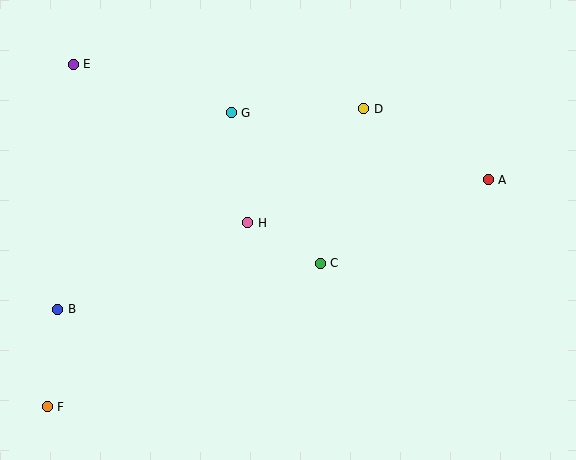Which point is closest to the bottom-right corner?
Point A is closest to the bottom-right corner.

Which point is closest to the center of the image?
Point H at (248, 223) is closest to the center.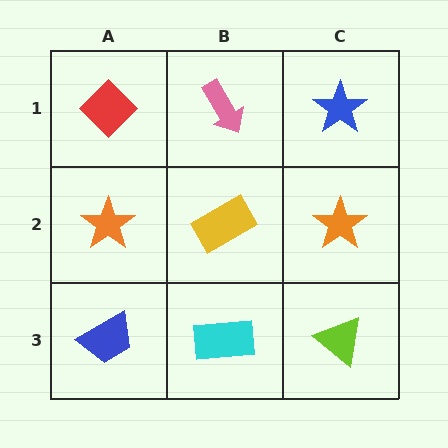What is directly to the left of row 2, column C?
A yellow rectangle.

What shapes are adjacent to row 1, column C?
An orange star (row 2, column C), a pink arrow (row 1, column B).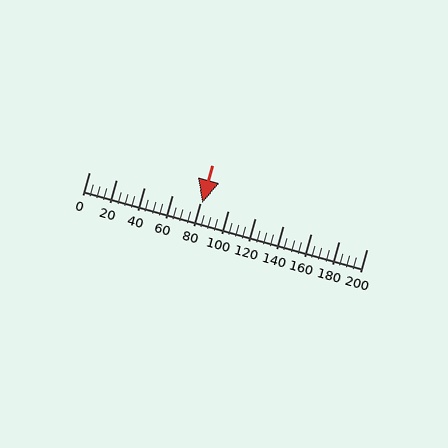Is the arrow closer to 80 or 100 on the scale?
The arrow is closer to 80.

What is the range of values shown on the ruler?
The ruler shows values from 0 to 200.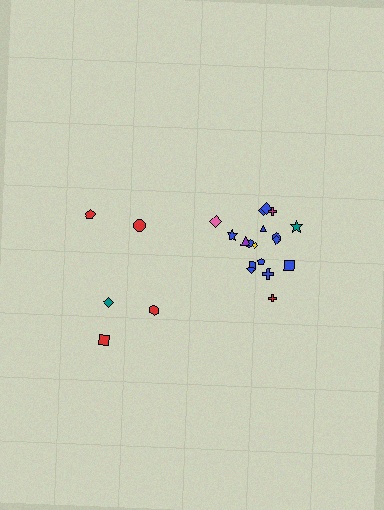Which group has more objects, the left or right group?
The right group.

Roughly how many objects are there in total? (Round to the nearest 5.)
Roughly 25 objects in total.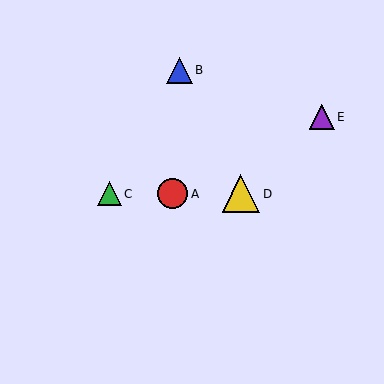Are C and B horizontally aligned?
No, C is at y≈194 and B is at y≈70.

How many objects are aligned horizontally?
3 objects (A, C, D) are aligned horizontally.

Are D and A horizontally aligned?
Yes, both are at y≈194.